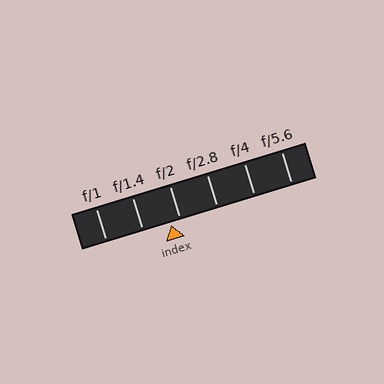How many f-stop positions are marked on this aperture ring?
There are 6 f-stop positions marked.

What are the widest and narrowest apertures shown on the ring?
The widest aperture shown is f/1 and the narrowest is f/5.6.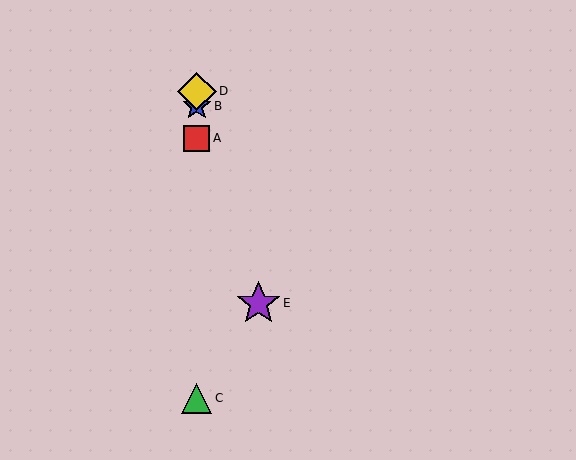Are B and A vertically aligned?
Yes, both are at x≈197.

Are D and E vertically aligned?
No, D is at x≈197 and E is at x≈259.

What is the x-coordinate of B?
Object B is at x≈197.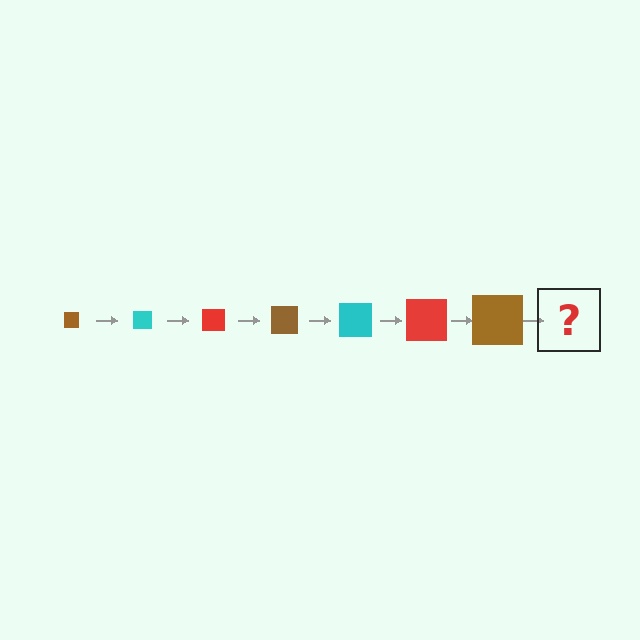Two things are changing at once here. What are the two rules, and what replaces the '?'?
The two rules are that the square grows larger each step and the color cycles through brown, cyan, and red. The '?' should be a cyan square, larger than the previous one.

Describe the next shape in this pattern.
It should be a cyan square, larger than the previous one.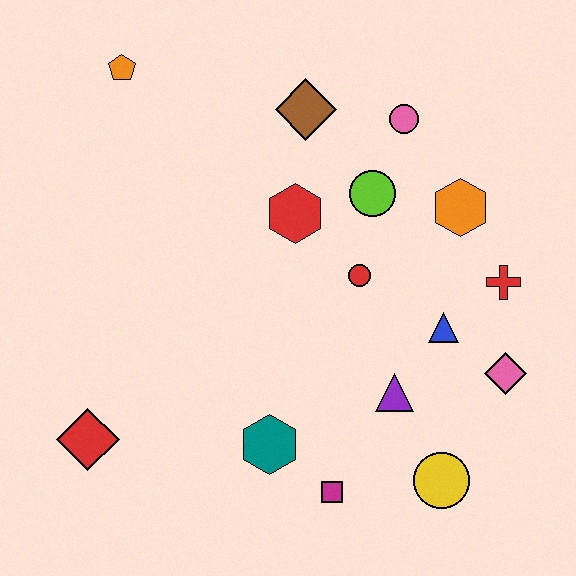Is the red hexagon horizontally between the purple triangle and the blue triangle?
No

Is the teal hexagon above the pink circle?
No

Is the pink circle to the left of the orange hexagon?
Yes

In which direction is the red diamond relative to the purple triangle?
The red diamond is to the left of the purple triangle.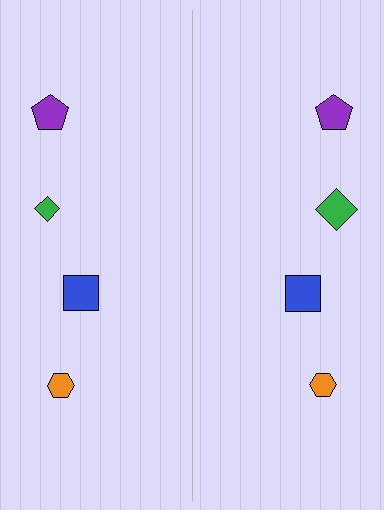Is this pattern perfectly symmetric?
No, the pattern is not perfectly symmetric. The green diamond on the right side has a different size than its mirror counterpart.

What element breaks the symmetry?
The green diamond on the right side has a different size than its mirror counterpart.